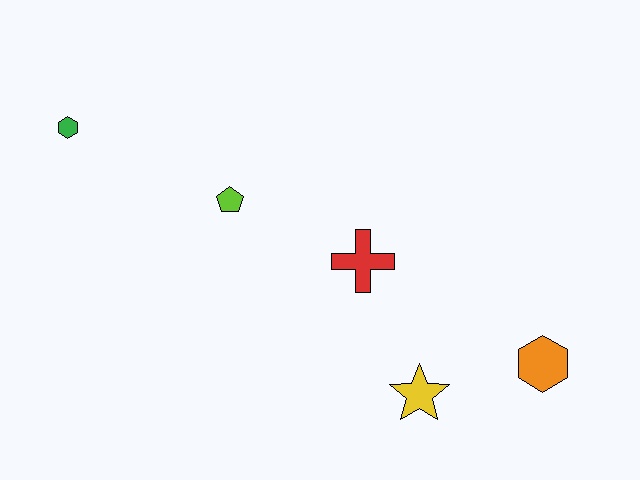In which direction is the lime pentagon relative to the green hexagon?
The lime pentagon is to the right of the green hexagon.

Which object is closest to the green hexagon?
The lime pentagon is closest to the green hexagon.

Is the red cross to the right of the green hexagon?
Yes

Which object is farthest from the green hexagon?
The orange hexagon is farthest from the green hexagon.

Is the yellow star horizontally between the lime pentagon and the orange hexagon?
Yes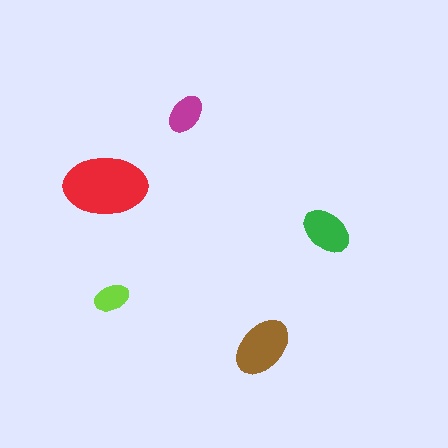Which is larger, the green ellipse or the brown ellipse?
The brown one.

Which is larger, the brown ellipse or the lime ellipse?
The brown one.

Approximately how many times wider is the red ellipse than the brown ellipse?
About 1.5 times wider.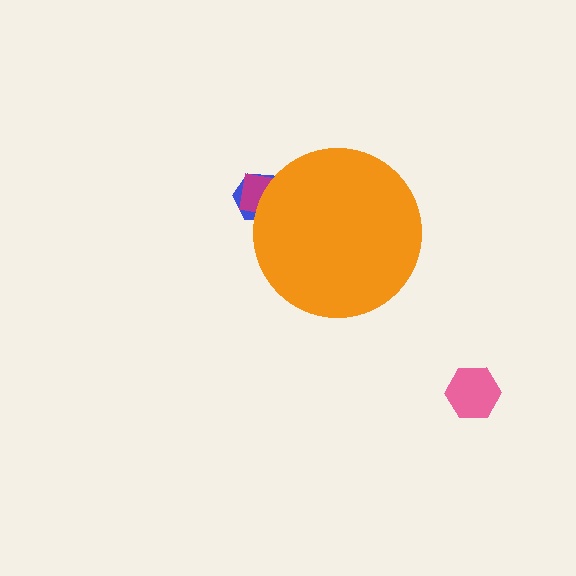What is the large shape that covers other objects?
An orange circle.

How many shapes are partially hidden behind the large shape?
2 shapes are partially hidden.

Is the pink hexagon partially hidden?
No, the pink hexagon is fully visible.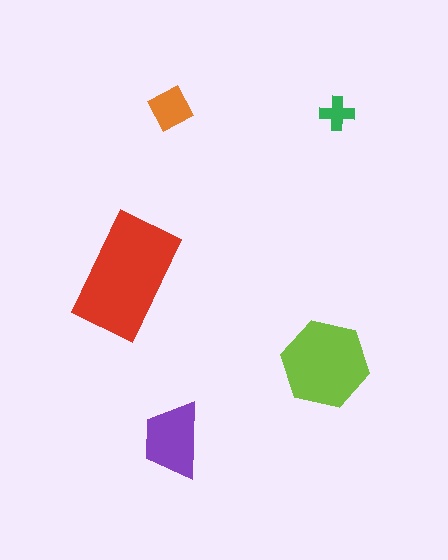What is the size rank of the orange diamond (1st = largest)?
4th.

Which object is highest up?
The orange diamond is topmost.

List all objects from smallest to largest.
The green cross, the orange diamond, the purple trapezoid, the lime hexagon, the red rectangle.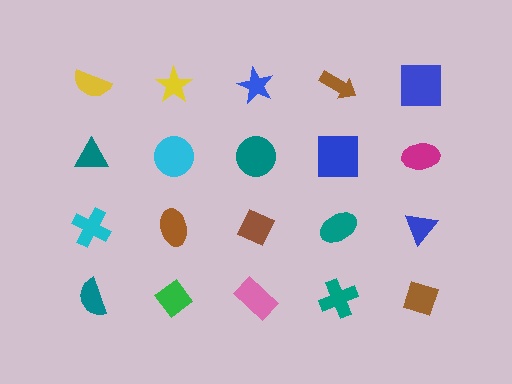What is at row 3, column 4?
A teal ellipse.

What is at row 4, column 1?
A teal semicircle.